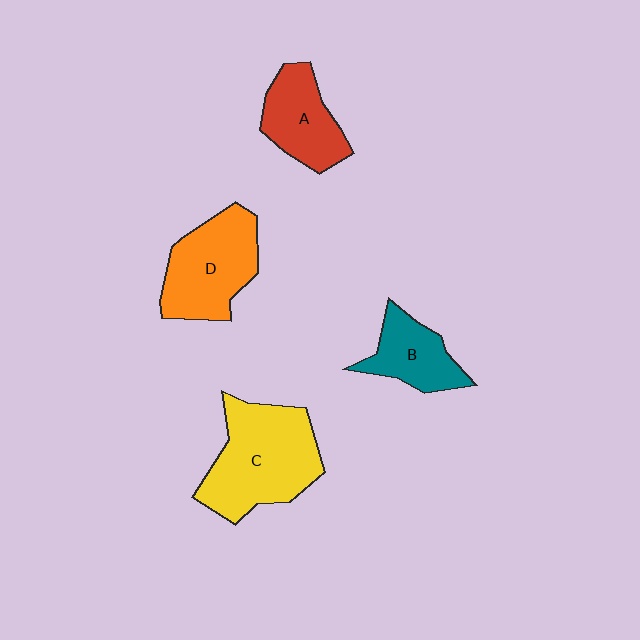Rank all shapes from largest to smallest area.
From largest to smallest: C (yellow), D (orange), A (red), B (teal).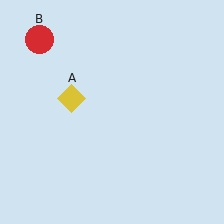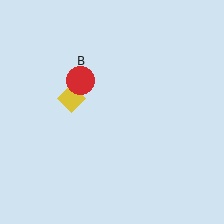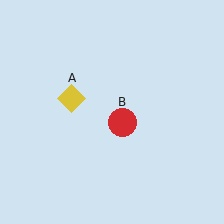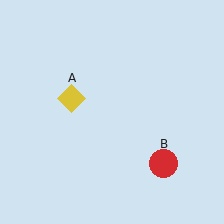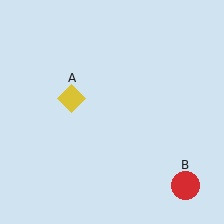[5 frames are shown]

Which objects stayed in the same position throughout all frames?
Yellow diamond (object A) remained stationary.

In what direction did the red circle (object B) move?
The red circle (object B) moved down and to the right.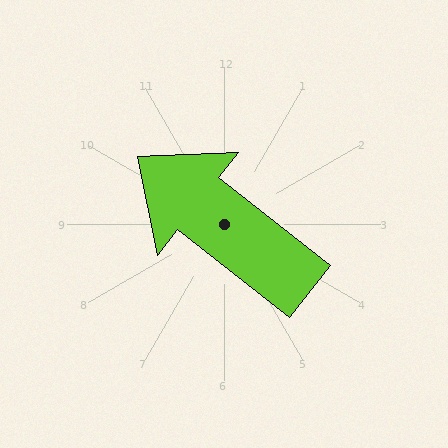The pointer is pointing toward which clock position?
Roughly 10 o'clock.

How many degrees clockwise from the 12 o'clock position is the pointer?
Approximately 308 degrees.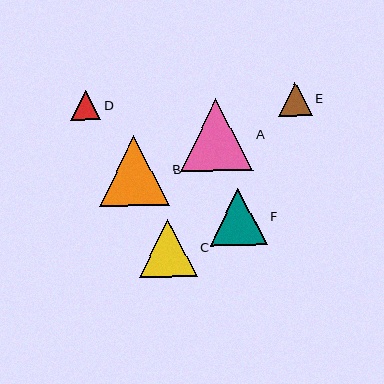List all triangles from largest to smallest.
From largest to smallest: A, B, C, F, E, D.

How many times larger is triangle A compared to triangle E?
Triangle A is approximately 2.1 times the size of triangle E.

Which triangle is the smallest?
Triangle D is the smallest with a size of approximately 30 pixels.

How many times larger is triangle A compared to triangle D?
Triangle A is approximately 2.4 times the size of triangle D.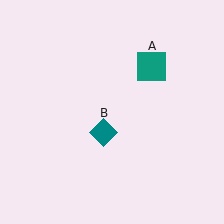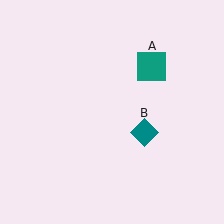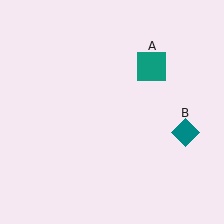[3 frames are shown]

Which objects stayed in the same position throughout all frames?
Teal square (object A) remained stationary.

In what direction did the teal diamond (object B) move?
The teal diamond (object B) moved right.